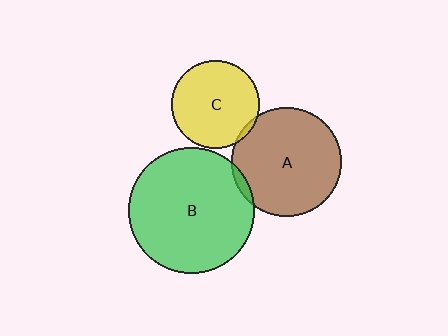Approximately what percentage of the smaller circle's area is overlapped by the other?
Approximately 5%.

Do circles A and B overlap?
Yes.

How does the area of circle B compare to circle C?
Approximately 2.0 times.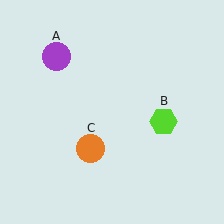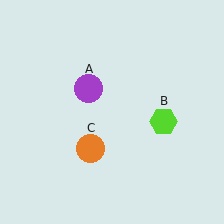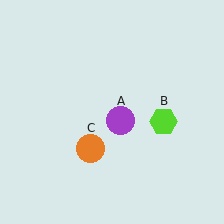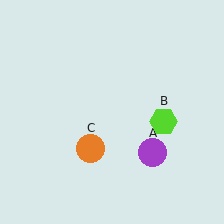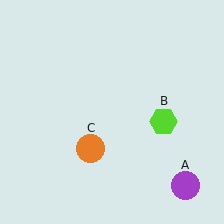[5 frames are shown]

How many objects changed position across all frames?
1 object changed position: purple circle (object A).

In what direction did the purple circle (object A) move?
The purple circle (object A) moved down and to the right.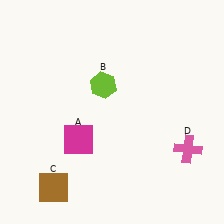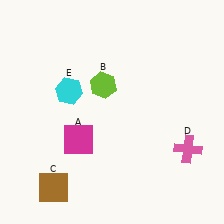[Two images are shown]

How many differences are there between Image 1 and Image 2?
There is 1 difference between the two images.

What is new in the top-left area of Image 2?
A cyan hexagon (E) was added in the top-left area of Image 2.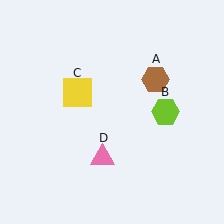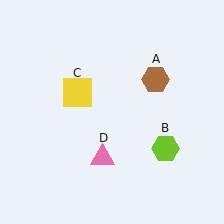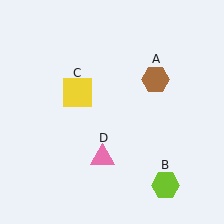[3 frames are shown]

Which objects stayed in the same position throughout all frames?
Brown hexagon (object A) and yellow square (object C) and pink triangle (object D) remained stationary.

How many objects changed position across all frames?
1 object changed position: lime hexagon (object B).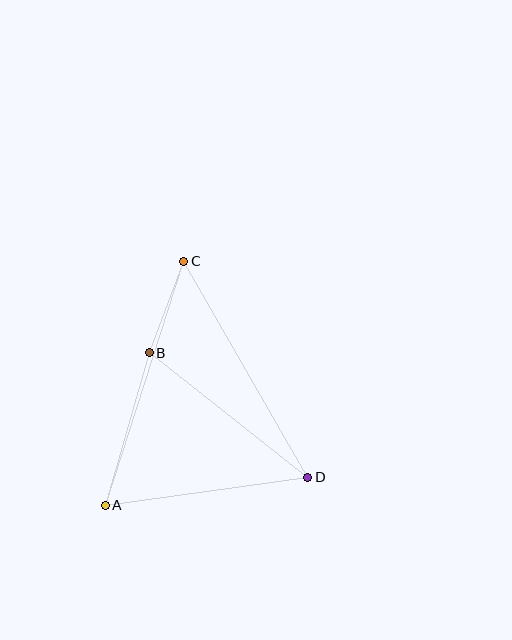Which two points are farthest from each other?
Points A and C are farthest from each other.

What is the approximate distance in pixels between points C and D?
The distance between C and D is approximately 249 pixels.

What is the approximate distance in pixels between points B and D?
The distance between B and D is approximately 202 pixels.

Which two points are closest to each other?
Points B and C are closest to each other.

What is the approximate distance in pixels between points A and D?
The distance between A and D is approximately 205 pixels.